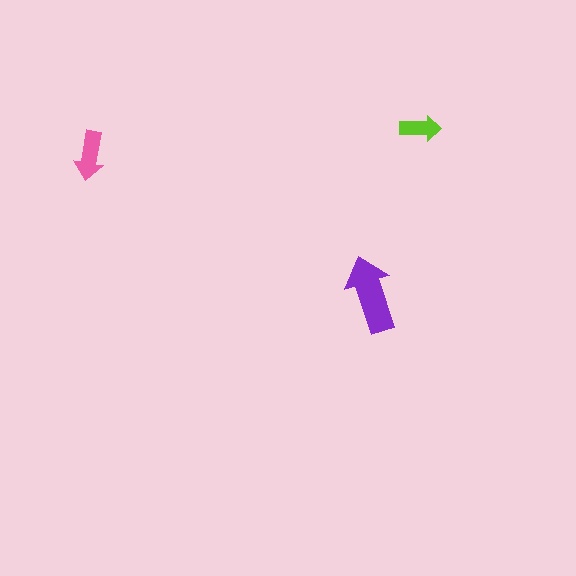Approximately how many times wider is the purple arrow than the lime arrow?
About 2 times wider.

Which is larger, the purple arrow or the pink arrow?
The purple one.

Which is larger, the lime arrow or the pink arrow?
The pink one.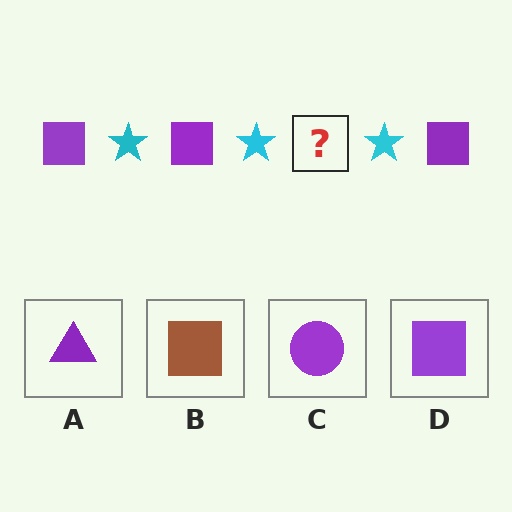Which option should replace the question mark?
Option D.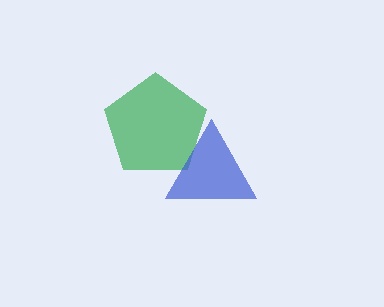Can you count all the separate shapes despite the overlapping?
Yes, there are 2 separate shapes.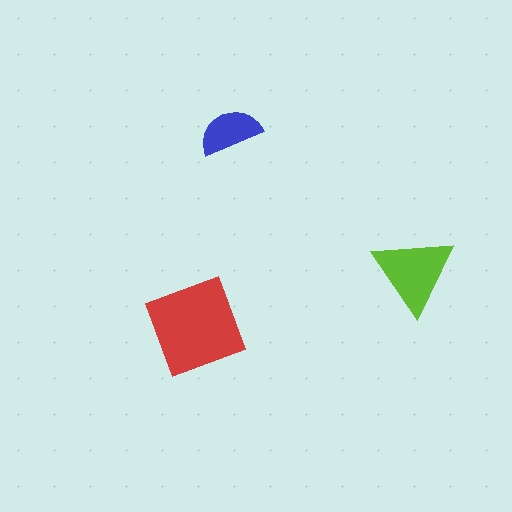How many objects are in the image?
There are 3 objects in the image.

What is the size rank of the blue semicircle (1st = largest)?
3rd.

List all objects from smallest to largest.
The blue semicircle, the lime triangle, the red square.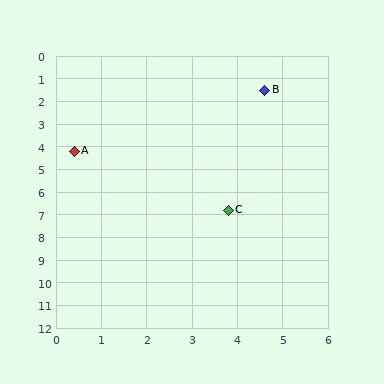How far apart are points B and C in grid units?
Points B and C are about 5.4 grid units apart.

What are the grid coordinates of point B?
Point B is at approximately (4.6, 1.5).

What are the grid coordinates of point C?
Point C is at approximately (3.8, 6.8).